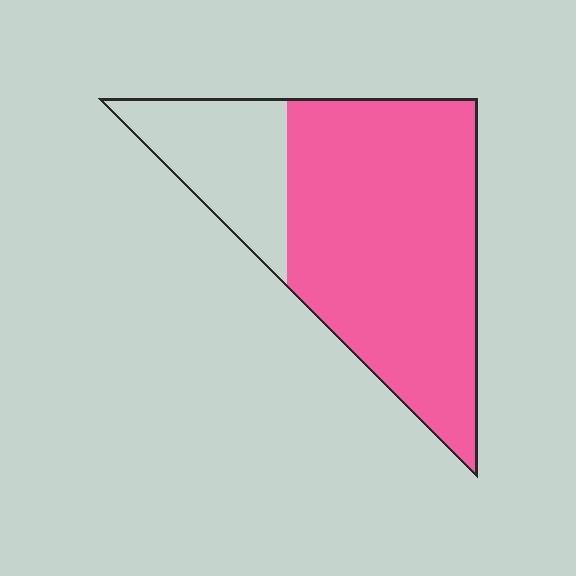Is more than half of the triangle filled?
Yes.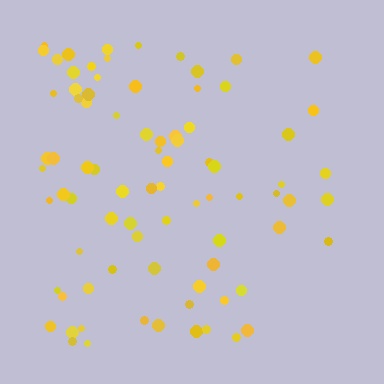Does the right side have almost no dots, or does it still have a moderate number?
Still a moderate number, just noticeably fewer than the left.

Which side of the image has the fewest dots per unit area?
The right.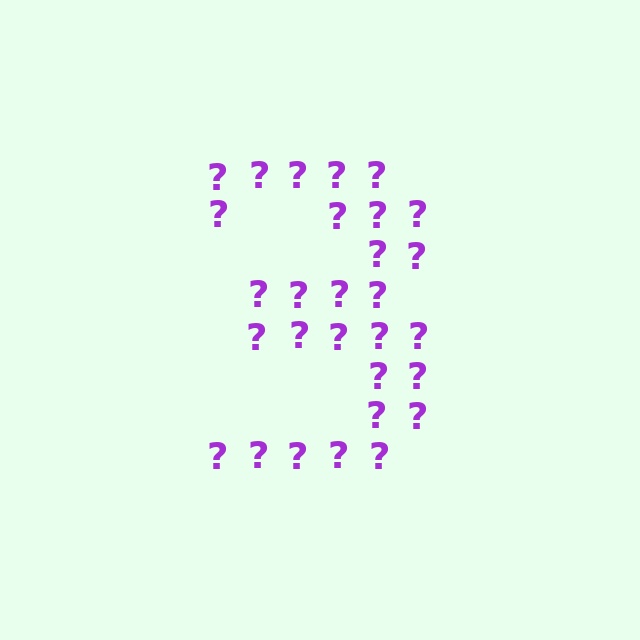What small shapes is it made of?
It is made of small question marks.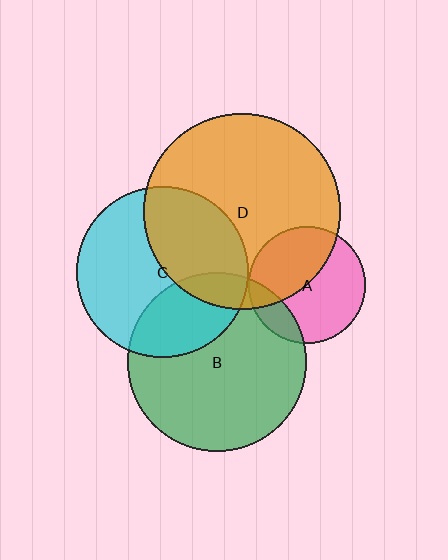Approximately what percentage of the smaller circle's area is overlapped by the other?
Approximately 10%.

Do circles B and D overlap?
Yes.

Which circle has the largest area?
Circle D (orange).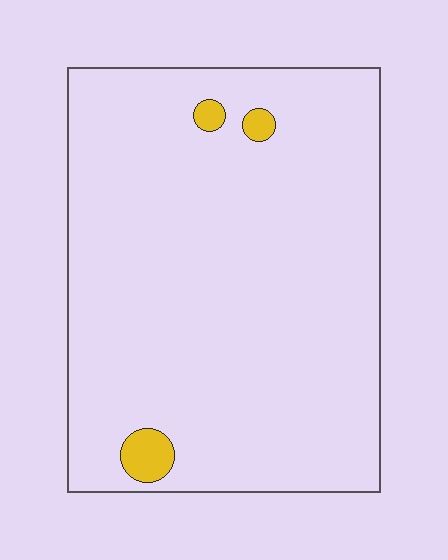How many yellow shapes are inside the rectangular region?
3.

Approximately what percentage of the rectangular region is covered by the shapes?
Approximately 5%.